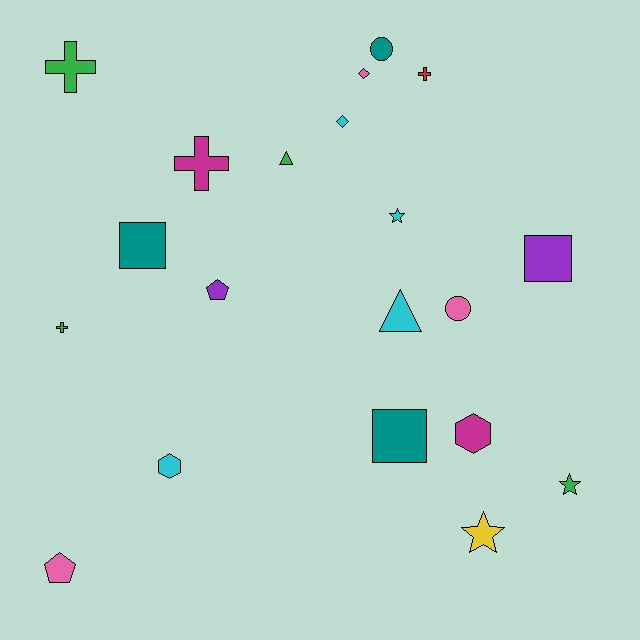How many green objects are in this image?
There are 4 green objects.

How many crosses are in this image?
There are 4 crosses.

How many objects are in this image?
There are 20 objects.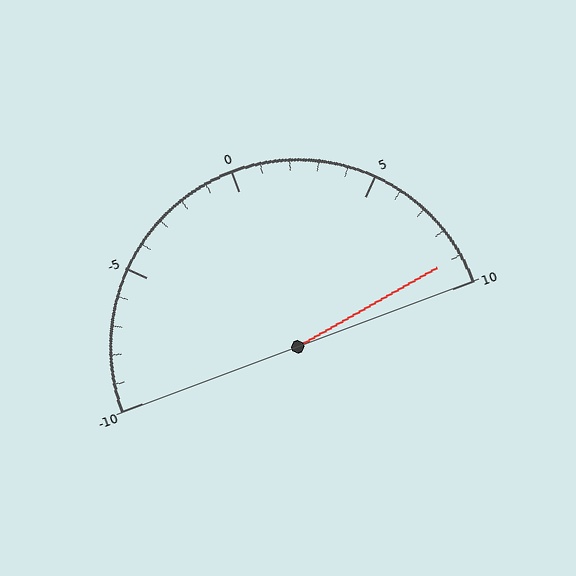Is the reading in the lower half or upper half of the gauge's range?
The reading is in the upper half of the range (-10 to 10).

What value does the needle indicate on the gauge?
The needle indicates approximately 9.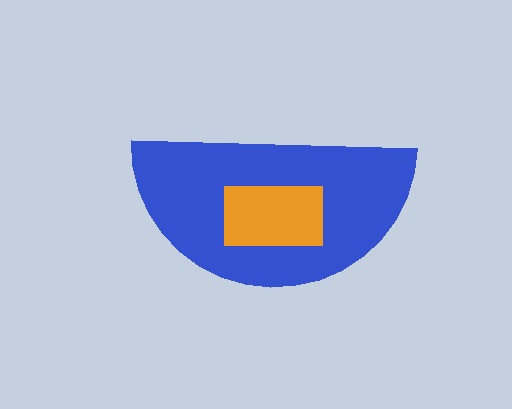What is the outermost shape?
The blue semicircle.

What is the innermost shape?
The orange rectangle.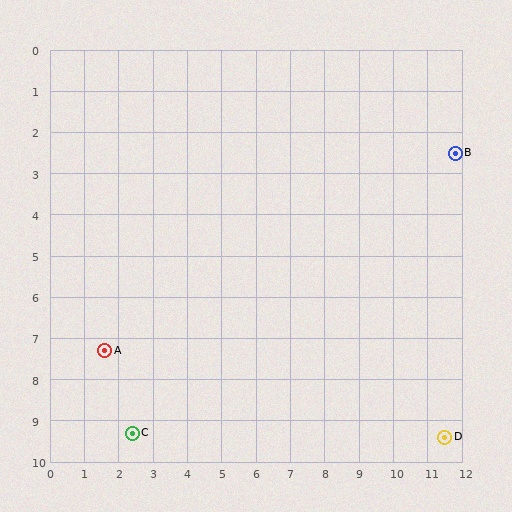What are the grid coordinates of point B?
Point B is at approximately (11.8, 2.5).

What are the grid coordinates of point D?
Point D is at approximately (11.5, 9.4).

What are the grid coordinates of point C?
Point C is at approximately (2.4, 9.3).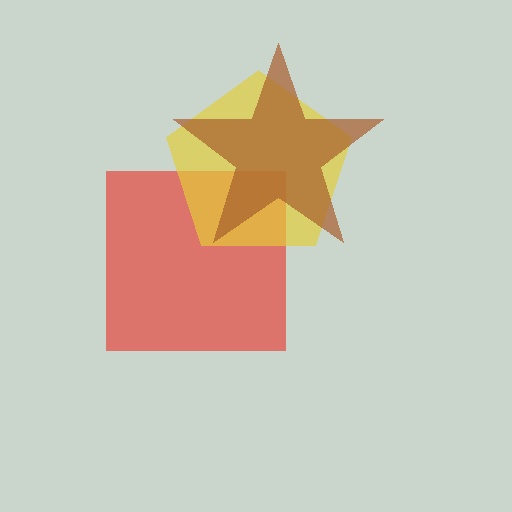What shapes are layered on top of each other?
The layered shapes are: a red square, a yellow pentagon, a brown star.